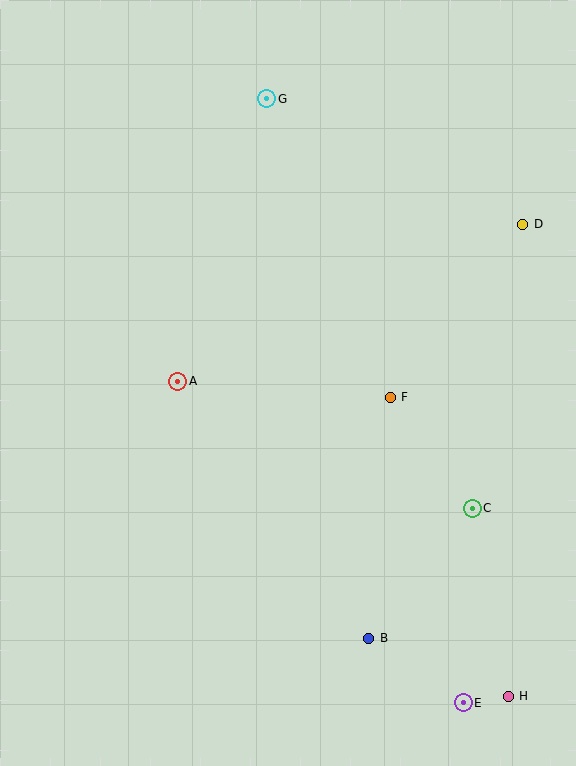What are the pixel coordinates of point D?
Point D is at (523, 224).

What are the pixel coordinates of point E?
Point E is at (463, 703).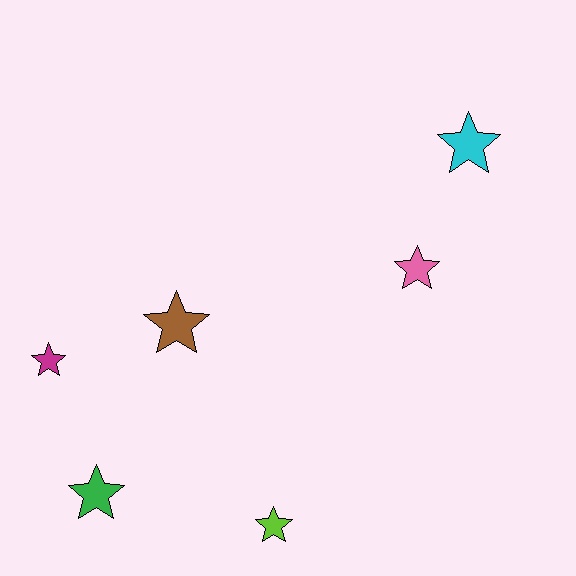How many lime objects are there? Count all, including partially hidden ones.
There is 1 lime object.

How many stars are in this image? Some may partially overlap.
There are 6 stars.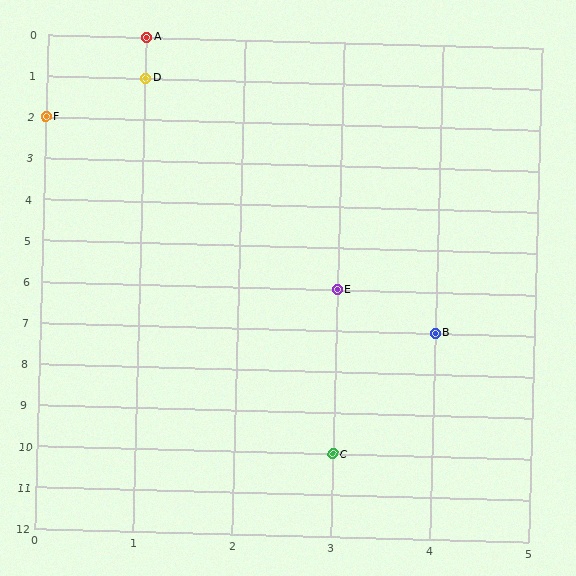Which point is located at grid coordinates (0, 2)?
Point F is at (0, 2).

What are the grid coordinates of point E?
Point E is at grid coordinates (3, 6).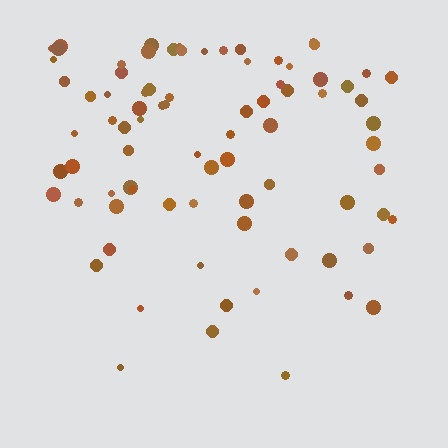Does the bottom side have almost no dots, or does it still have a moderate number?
Still a moderate number, just noticeably fewer than the top.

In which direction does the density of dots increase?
From bottom to top, with the top side densest.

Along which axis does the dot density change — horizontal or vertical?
Vertical.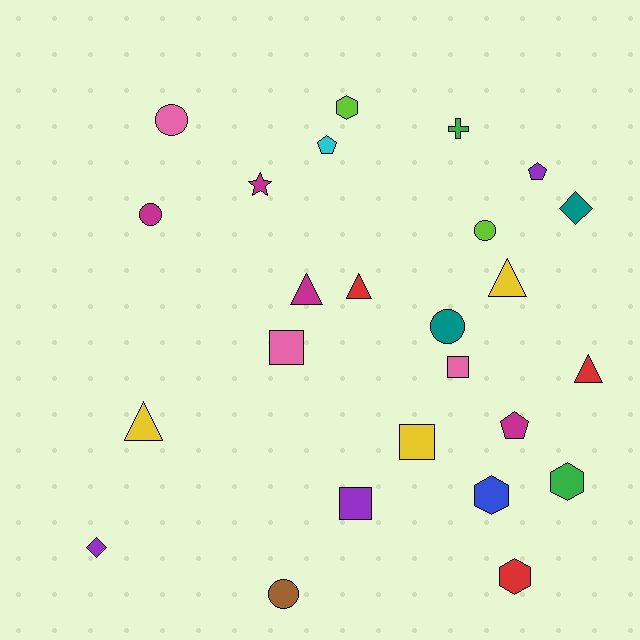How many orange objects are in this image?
There are no orange objects.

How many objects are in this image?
There are 25 objects.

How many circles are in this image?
There are 5 circles.